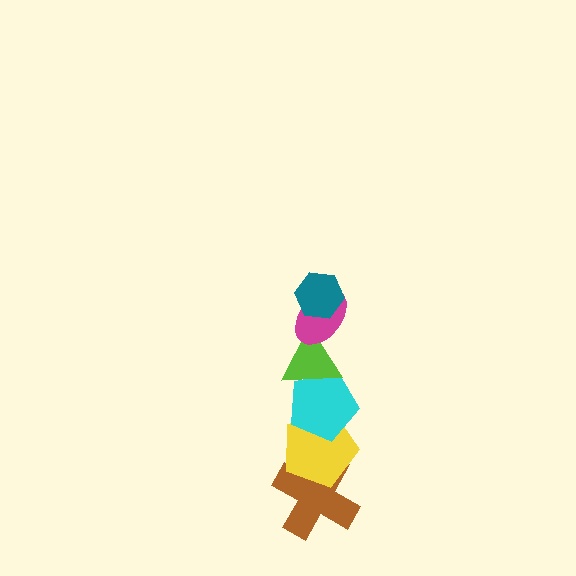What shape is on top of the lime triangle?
The magenta ellipse is on top of the lime triangle.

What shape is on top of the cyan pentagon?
The lime triangle is on top of the cyan pentagon.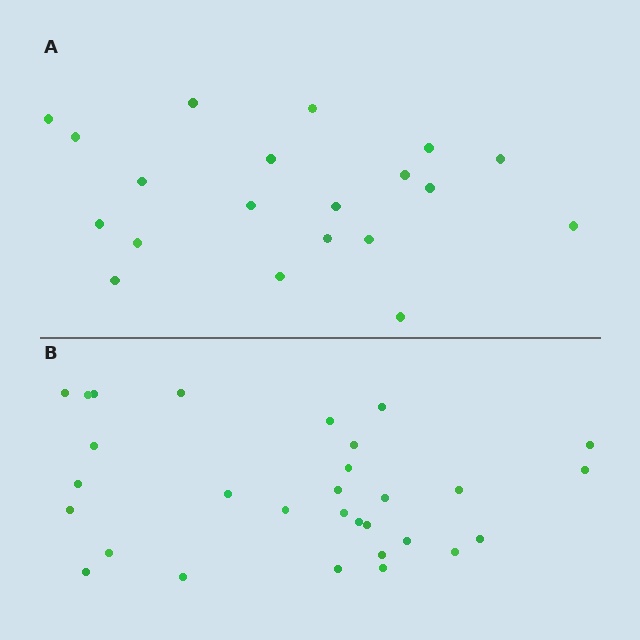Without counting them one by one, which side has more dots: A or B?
Region B (the bottom region) has more dots.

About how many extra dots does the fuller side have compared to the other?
Region B has roughly 10 or so more dots than region A.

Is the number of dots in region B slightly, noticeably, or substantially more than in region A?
Region B has substantially more. The ratio is roughly 1.5 to 1.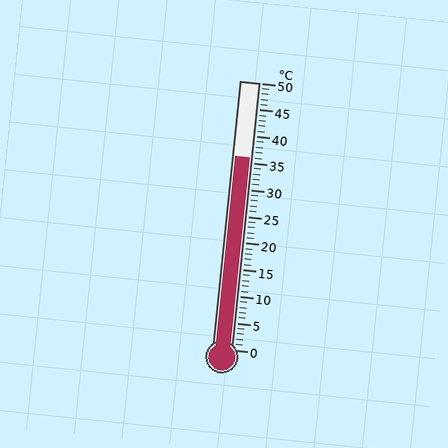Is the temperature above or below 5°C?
The temperature is above 5°C.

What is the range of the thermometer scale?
The thermometer scale ranges from 0°C to 50°C.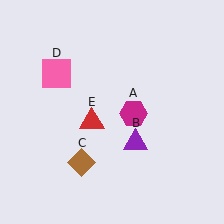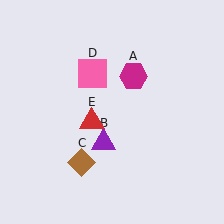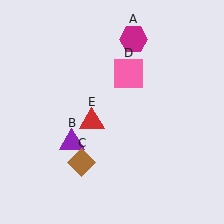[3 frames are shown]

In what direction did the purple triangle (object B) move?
The purple triangle (object B) moved left.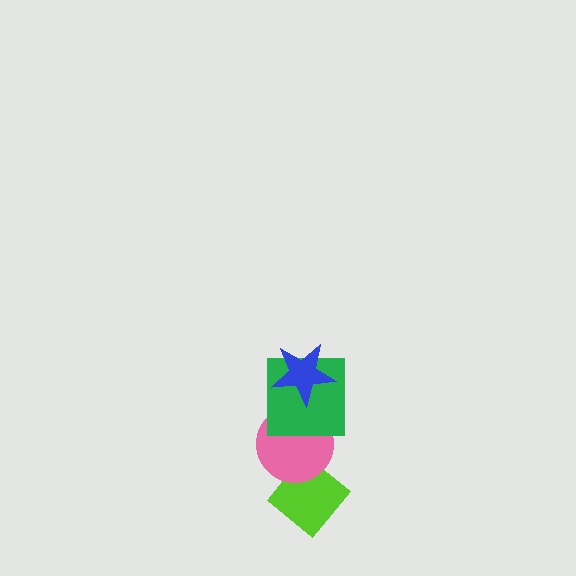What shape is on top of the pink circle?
The green square is on top of the pink circle.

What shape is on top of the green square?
The blue star is on top of the green square.